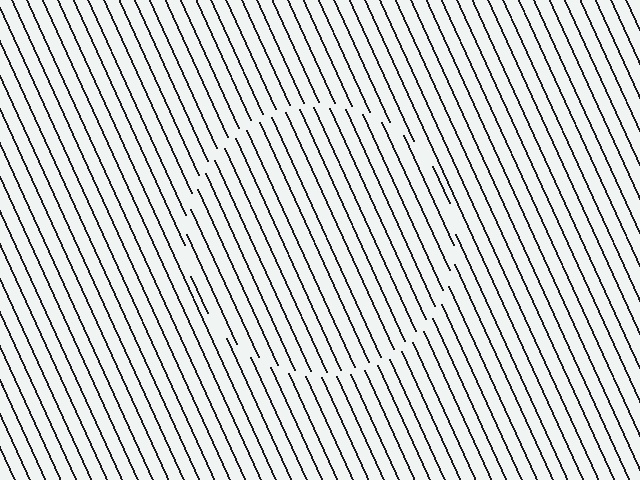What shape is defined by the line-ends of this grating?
An illusory circle. The interior of the shape contains the same grating, shifted by half a period — the contour is defined by the phase discontinuity where line-ends from the inner and outer gratings abut.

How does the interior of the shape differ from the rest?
The interior of the shape contains the same grating, shifted by half a period — the contour is defined by the phase discontinuity where line-ends from the inner and outer gratings abut.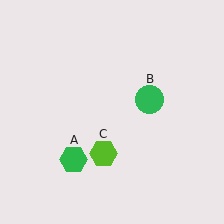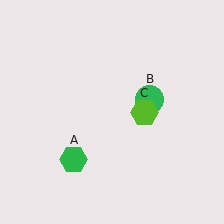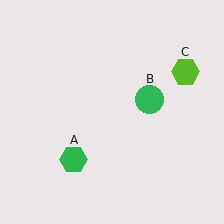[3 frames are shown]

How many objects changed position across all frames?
1 object changed position: lime hexagon (object C).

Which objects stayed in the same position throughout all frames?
Green hexagon (object A) and green circle (object B) remained stationary.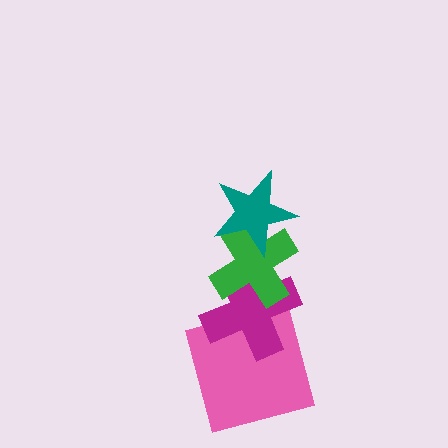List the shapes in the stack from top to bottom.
From top to bottom: the teal star, the green cross, the magenta cross, the pink square.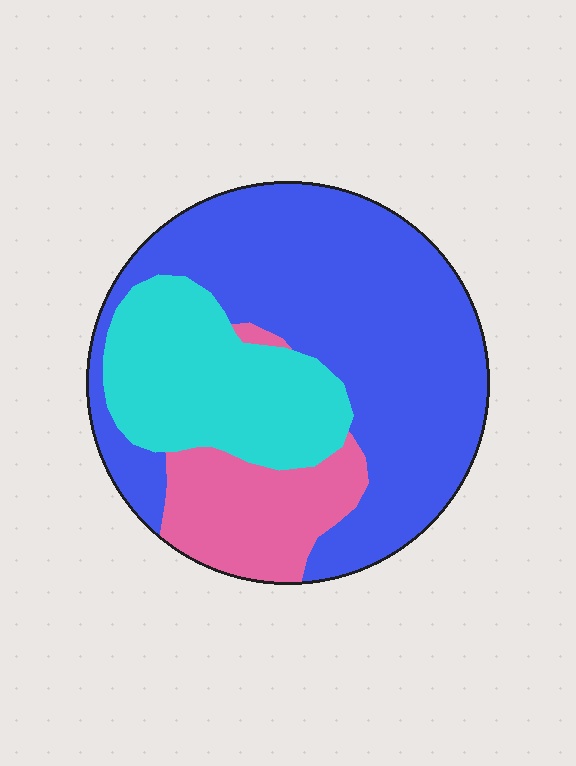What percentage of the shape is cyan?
Cyan covers roughly 25% of the shape.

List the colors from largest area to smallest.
From largest to smallest: blue, cyan, pink.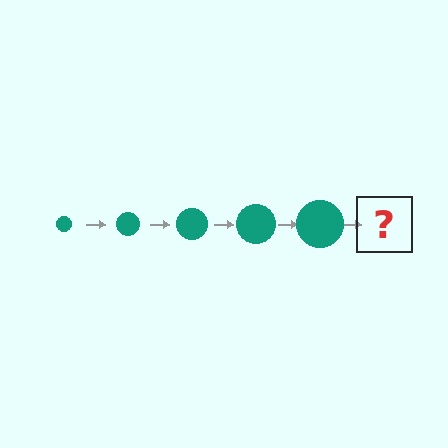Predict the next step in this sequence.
The next step is a teal circle, larger than the previous one.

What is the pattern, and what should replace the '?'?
The pattern is that the circle gets progressively larger each step. The '?' should be a teal circle, larger than the previous one.